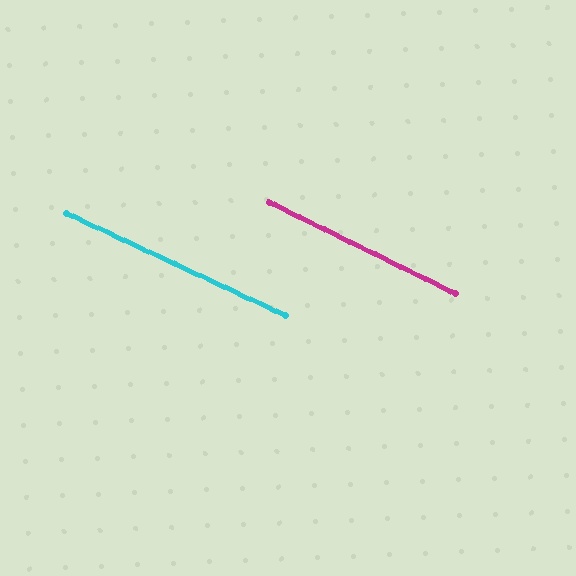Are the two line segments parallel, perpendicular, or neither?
Parallel — their directions differ by only 1.1°.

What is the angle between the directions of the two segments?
Approximately 1 degree.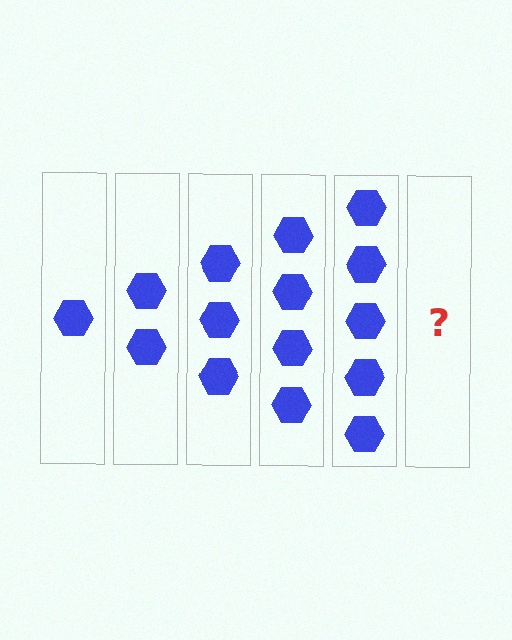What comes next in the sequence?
The next element should be 6 hexagons.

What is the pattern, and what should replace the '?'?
The pattern is that each step adds one more hexagon. The '?' should be 6 hexagons.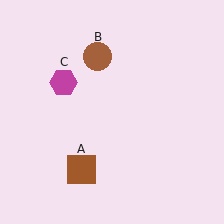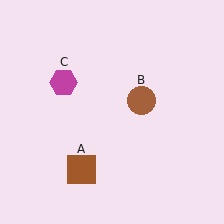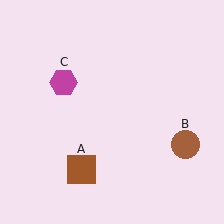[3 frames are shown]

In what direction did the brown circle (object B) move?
The brown circle (object B) moved down and to the right.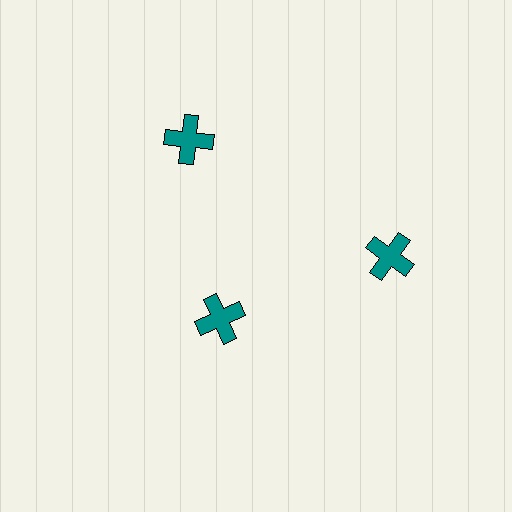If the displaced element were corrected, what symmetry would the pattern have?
It would have 3-fold rotational symmetry — the pattern would map onto itself every 120 degrees.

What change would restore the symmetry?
The symmetry would be restored by moving it outward, back onto the ring so that all 3 crosses sit at equal angles and equal distance from the center.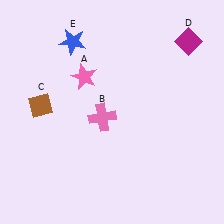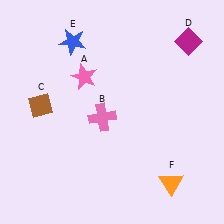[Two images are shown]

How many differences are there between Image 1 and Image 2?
There is 1 difference between the two images.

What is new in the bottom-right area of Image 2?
An orange triangle (F) was added in the bottom-right area of Image 2.